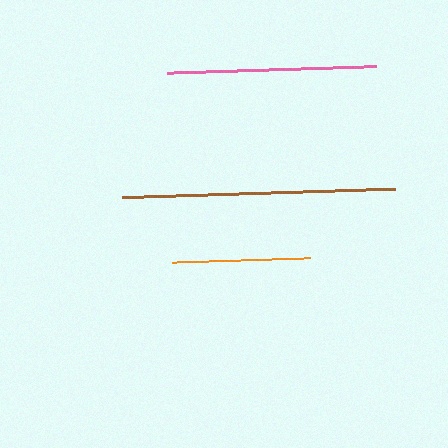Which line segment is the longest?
The brown line is the longest at approximately 273 pixels.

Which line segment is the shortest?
The orange line is the shortest at approximately 138 pixels.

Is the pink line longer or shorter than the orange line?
The pink line is longer than the orange line.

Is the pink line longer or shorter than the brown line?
The brown line is longer than the pink line.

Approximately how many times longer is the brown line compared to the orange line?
The brown line is approximately 2.0 times the length of the orange line.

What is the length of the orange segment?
The orange segment is approximately 138 pixels long.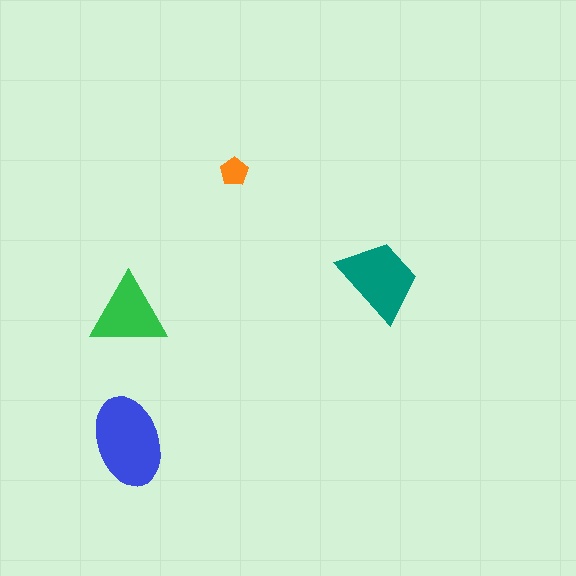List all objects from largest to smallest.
The blue ellipse, the teal trapezoid, the green triangle, the orange pentagon.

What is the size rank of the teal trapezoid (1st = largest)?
2nd.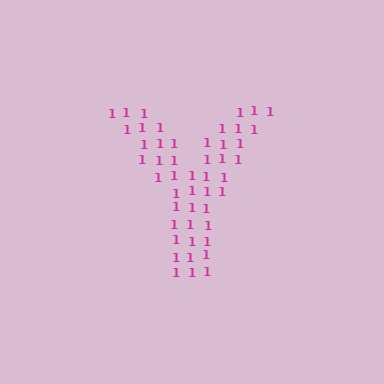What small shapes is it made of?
It is made of small digit 1's.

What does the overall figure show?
The overall figure shows the letter Y.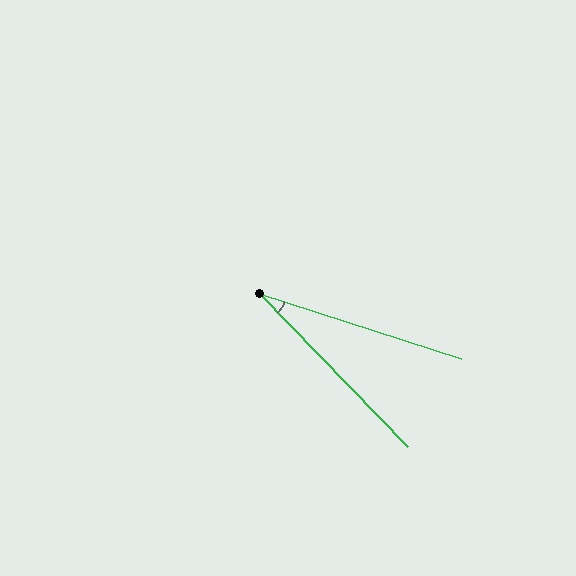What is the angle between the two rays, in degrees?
Approximately 28 degrees.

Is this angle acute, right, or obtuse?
It is acute.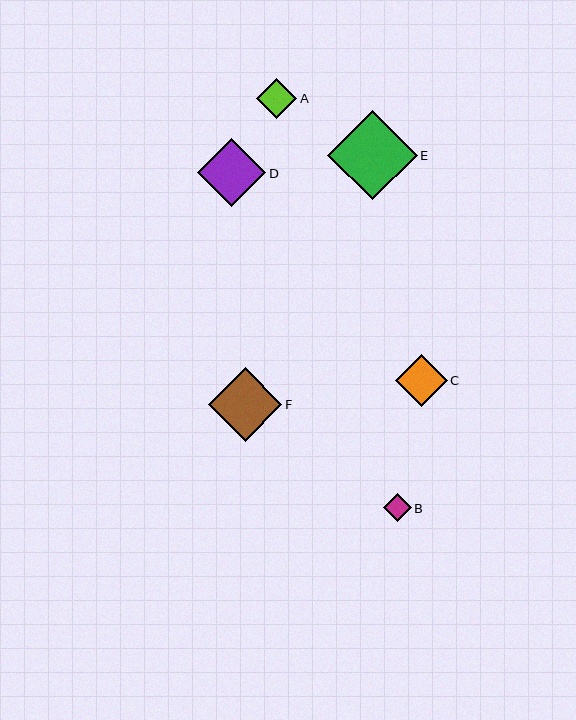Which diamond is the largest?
Diamond E is the largest with a size of approximately 90 pixels.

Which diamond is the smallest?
Diamond B is the smallest with a size of approximately 28 pixels.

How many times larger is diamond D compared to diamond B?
Diamond D is approximately 2.4 times the size of diamond B.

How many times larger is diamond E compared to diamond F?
Diamond E is approximately 1.2 times the size of diamond F.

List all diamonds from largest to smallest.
From largest to smallest: E, F, D, C, A, B.